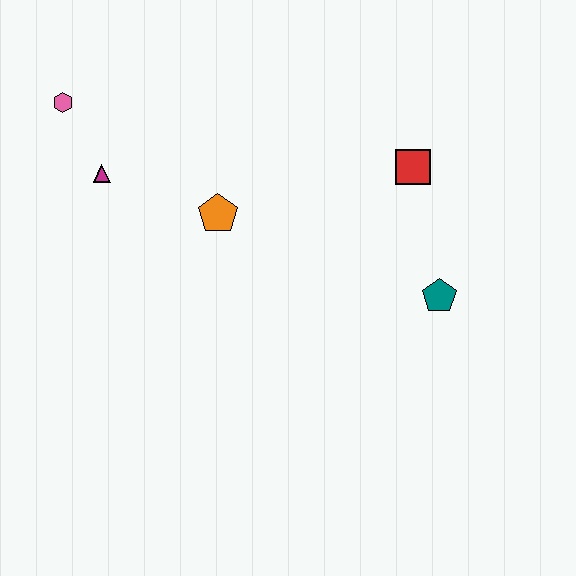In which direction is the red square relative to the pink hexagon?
The red square is to the right of the pink hexagon.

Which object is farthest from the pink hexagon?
The teal pentagon is farthest from the pink hexagon.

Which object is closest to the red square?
The teal pentagon is closest to the red square.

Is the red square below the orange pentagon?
No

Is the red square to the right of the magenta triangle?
Yes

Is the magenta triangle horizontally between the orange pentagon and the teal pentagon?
No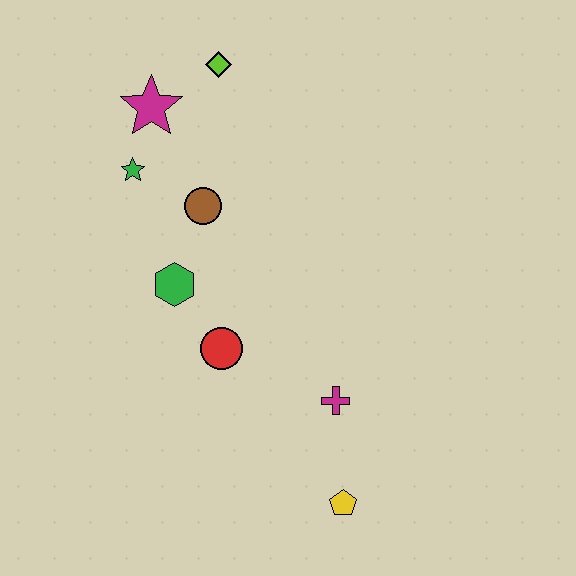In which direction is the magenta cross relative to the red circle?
The magenta cross is to the right of the red circle.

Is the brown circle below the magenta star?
Yes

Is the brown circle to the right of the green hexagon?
Yes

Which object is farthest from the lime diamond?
The yellow pentagon is farthest from the lime diamond.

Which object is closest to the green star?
The magenta star is closest to the green star.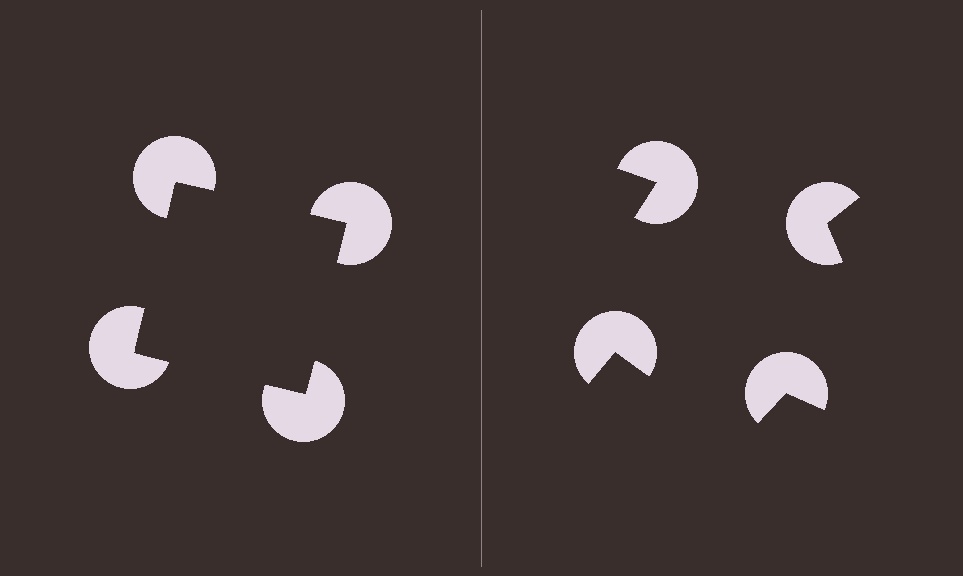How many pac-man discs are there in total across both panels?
8 — 4 on each side.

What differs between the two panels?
The pac-man discs are positioned identically on both sides; only the wedge orientations differ. On the left they align to a square; on the right they are misaligned.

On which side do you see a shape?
An illusory square appears on the left side. On the right side the wedge cuts are rotated, so no coherent shape forms.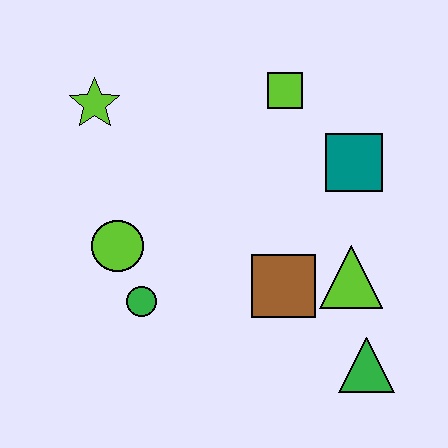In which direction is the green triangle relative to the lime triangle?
The green triangle is below the lime triangle.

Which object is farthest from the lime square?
The green triangle is farthest from the lime square.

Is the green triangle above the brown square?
No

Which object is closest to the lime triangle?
The brown square is closest to the lime triangle.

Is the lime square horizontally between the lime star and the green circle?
No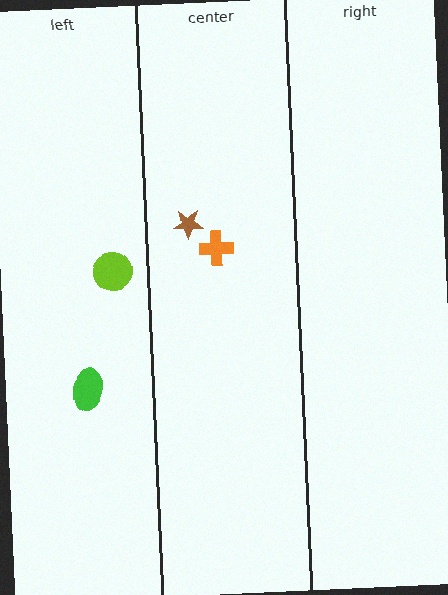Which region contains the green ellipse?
The left region.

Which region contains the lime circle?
The left region.